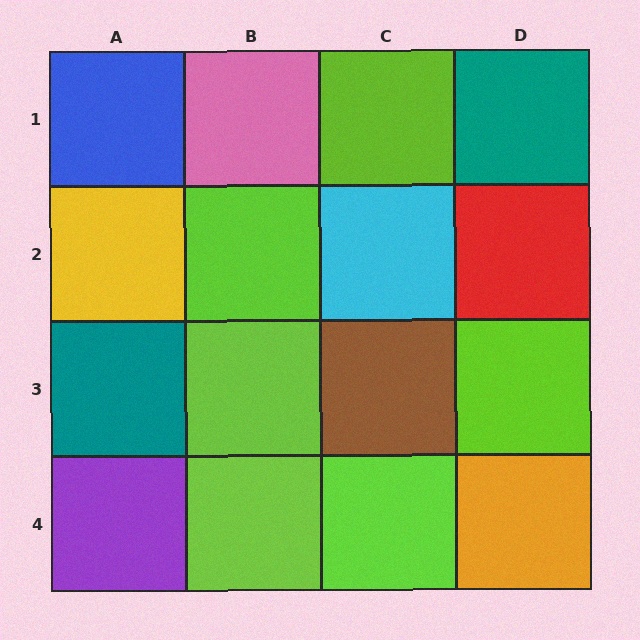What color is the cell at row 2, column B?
Lime.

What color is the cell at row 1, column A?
Blue.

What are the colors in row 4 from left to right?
Purple, lime, lime, orange.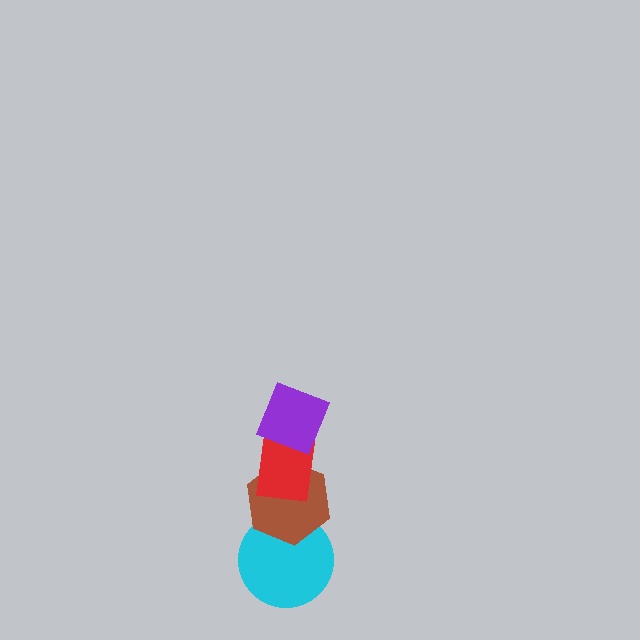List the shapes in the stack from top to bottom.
From top to bottom: the purple diamond, the red rectangle, the brown hexagon, the cyan circle.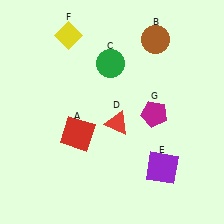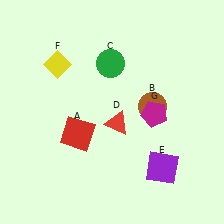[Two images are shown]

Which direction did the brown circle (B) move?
The brown circle (B) moved down.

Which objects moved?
The objects that moved are: the brown circle (B), the yellow diamond (F).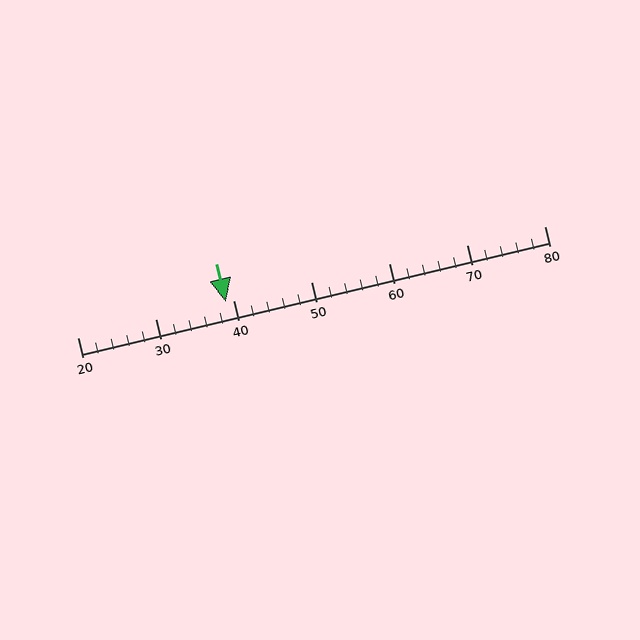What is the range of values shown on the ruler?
The ruler shows values from 20 to 80.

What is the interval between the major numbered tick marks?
The major tick marks are spaced 10 units apart.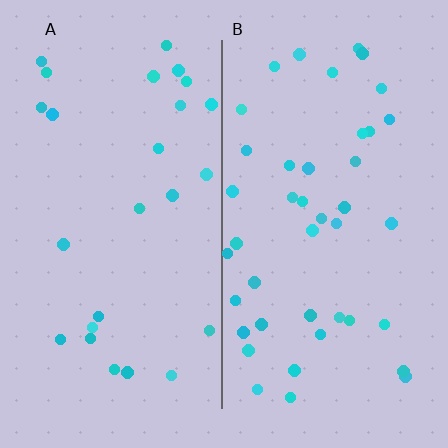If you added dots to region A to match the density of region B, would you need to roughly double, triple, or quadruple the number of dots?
Approximately double.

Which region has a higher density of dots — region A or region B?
B (the right).